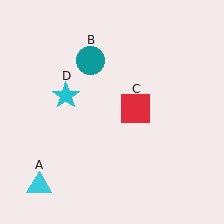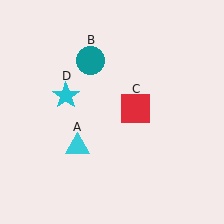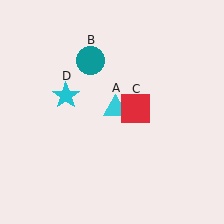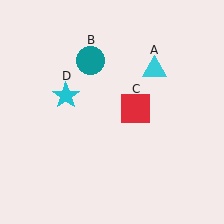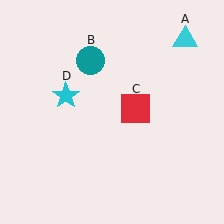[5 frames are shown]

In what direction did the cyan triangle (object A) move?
The cyan triangle (object A) moved up and to the right.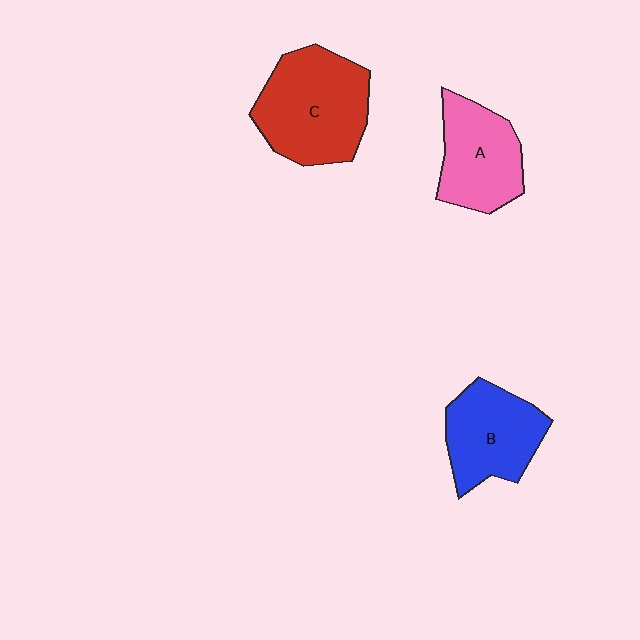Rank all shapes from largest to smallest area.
From largest to smallest: C (red), B (blue), A (pink).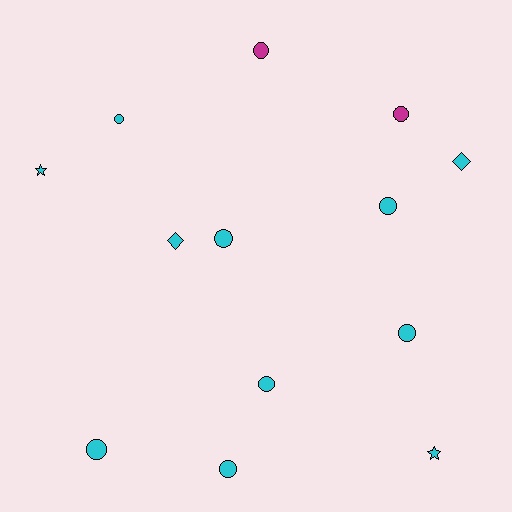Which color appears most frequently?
Cyan, with 11 objects.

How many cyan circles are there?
There are 7 cyan circles.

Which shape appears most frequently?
Circle, with 9 objects.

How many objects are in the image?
There are 13 objects.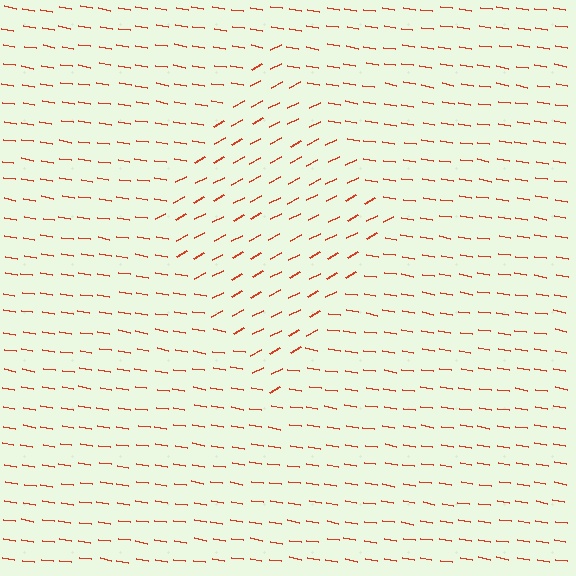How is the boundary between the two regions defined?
The boundary is defined purely by a change in line orientation (approximately 36 degrees difference). All lines are the same color and thickness.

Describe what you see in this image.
The image is filled with small red line segments. A diamond region in the image has lines oriented differently from the surrounding lines, creating a visible texture boundary.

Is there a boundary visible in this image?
Yes, there is a texture boundary formed by a change in line orientation.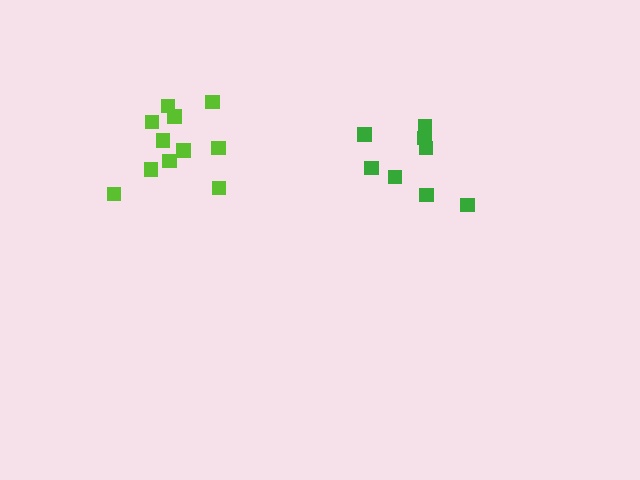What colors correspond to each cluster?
The clusters are colored: lime, green.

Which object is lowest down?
The green cluster is bottommost.